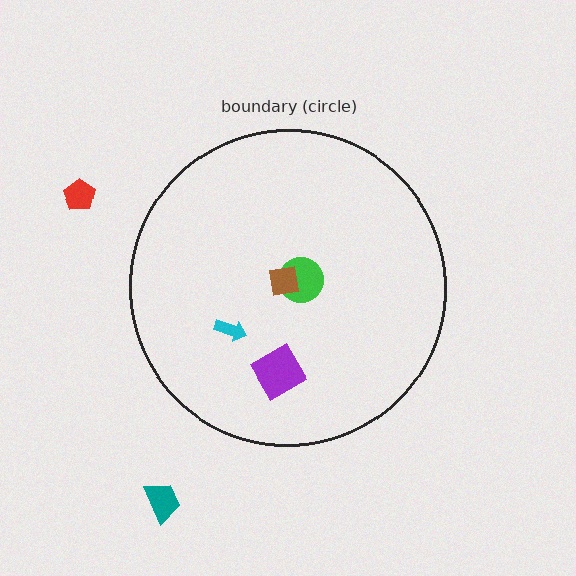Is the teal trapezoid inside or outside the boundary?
Outside.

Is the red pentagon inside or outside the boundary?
Outside.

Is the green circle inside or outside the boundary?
Inside.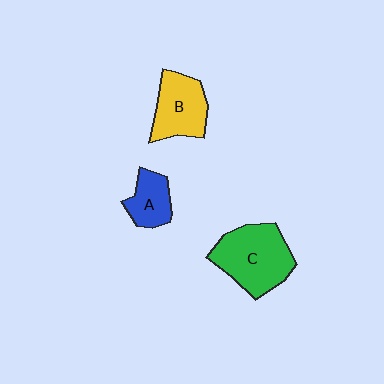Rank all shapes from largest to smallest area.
From largest to smallest: C (green), B (yellow), A (blue).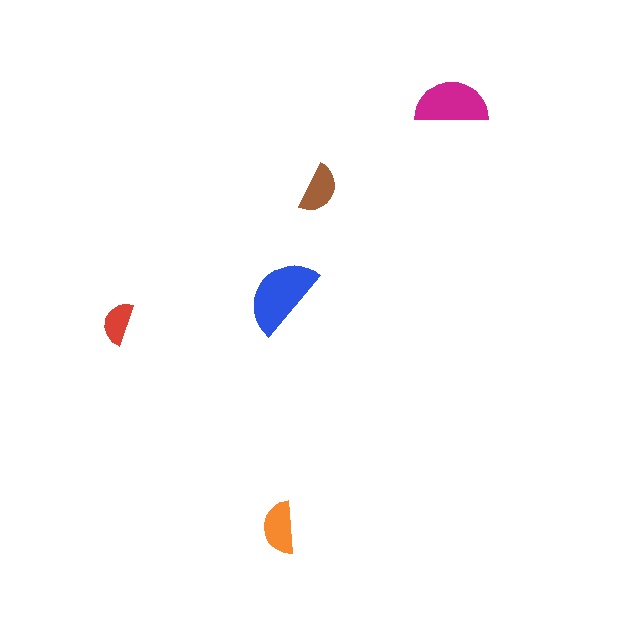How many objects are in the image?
There are 5 objects in the image.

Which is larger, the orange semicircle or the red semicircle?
The orange one.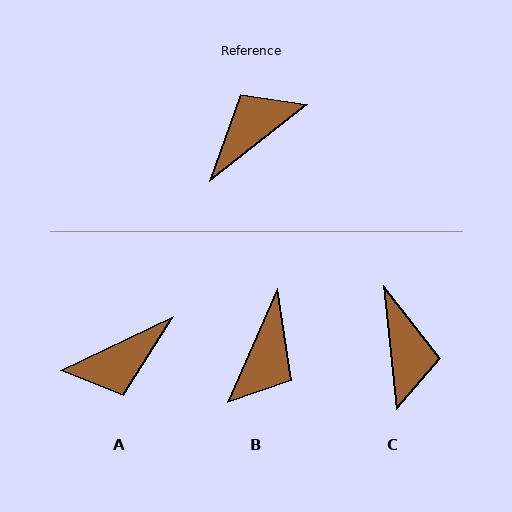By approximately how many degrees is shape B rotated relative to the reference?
Approximately 152 degrees clockwise.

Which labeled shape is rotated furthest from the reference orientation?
A, about 167 degrees away.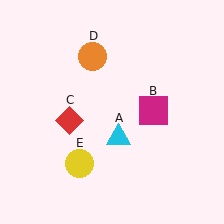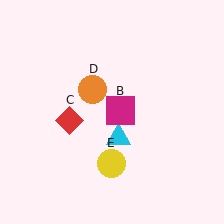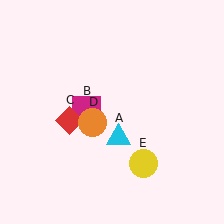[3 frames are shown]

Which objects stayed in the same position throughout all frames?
Cyan triangle (object A) and red diamond (object C) remained stationary.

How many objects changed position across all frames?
3 objects changed position: magenta square (object B), orange circle (object D), yellow circle (object E).